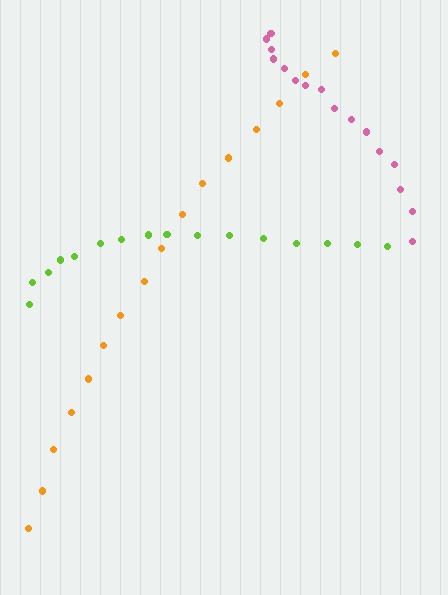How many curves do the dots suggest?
There are 3 distinct paths.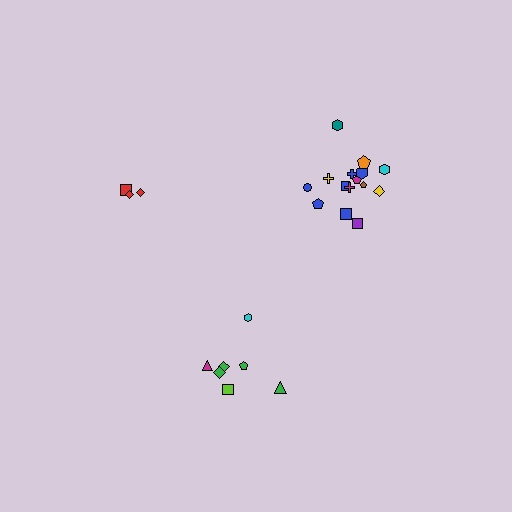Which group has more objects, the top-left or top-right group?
The top-right group.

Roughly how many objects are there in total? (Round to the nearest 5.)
Roughly 25 objects in total.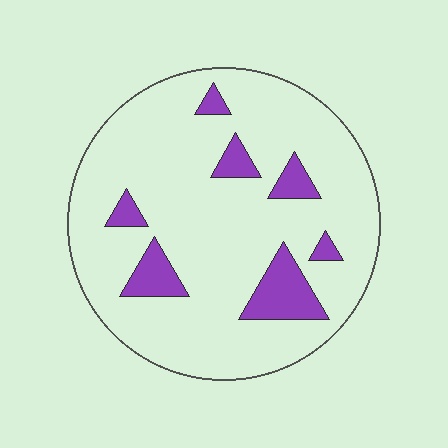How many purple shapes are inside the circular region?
7.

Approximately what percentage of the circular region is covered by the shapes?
Approximately 15%.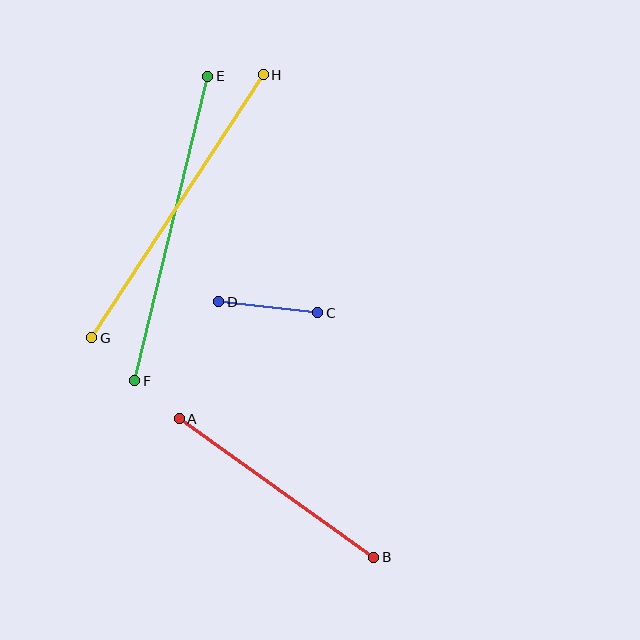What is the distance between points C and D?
The distance is approximately 100 pixels.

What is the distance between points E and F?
The distance is approximately 313 pixels.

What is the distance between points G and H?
The distance is approximately 314 pixels.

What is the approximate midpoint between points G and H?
The midpoint is at approximately (177, 206) pixels.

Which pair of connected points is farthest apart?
Points G and H are farthest apart.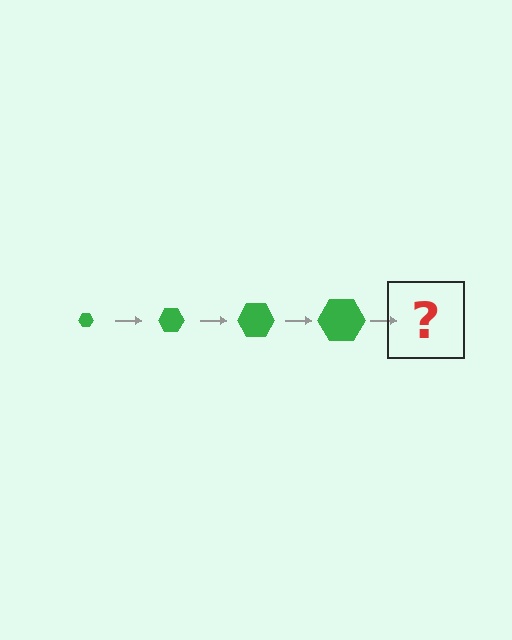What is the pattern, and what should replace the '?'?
The pattern is that the hexagon gets progressively larger each step. The '?' should be a green hexagon, larger than the previous one.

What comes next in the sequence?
The next element should be a green hexagon, larger than the previous one.